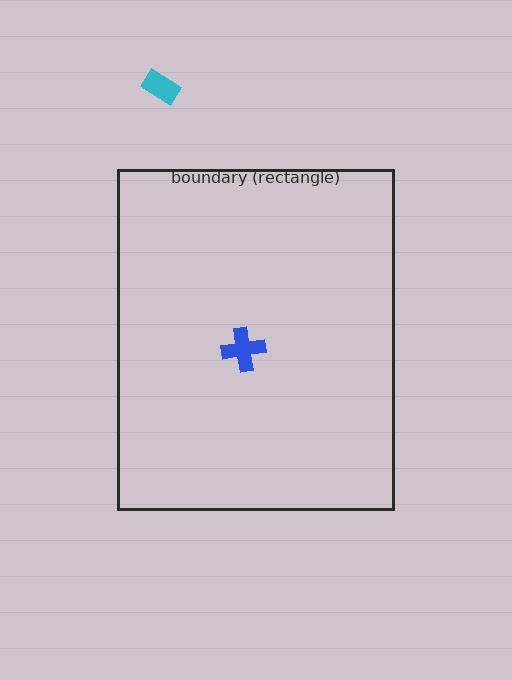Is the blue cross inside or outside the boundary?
Inside.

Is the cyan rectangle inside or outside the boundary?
Outside.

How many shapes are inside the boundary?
1 inside, 1 outside.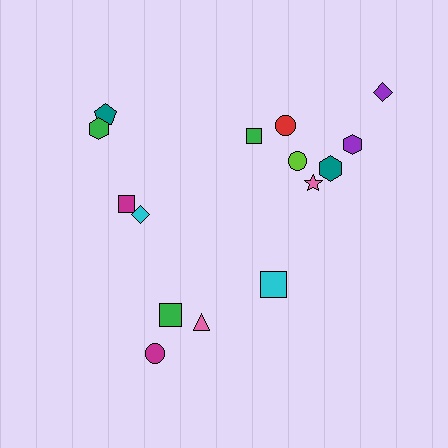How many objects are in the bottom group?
There are 4 objects.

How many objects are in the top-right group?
There are 7 objects.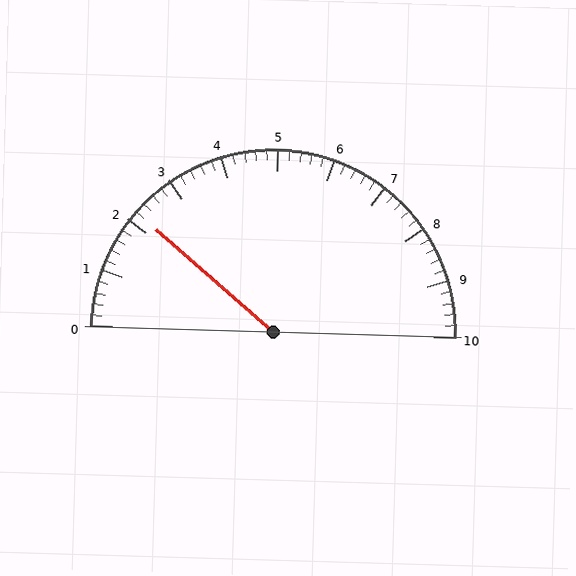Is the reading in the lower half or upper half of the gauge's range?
The reading is in the lower half of the range (0 to 10).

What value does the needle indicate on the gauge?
The needle indicates approximately 2.2.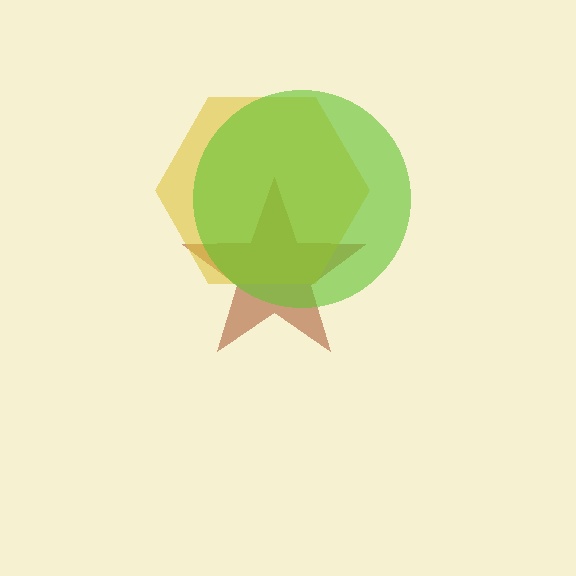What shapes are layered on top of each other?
The layered shapes are: a brown star, a yellow hexagon, a lime circle.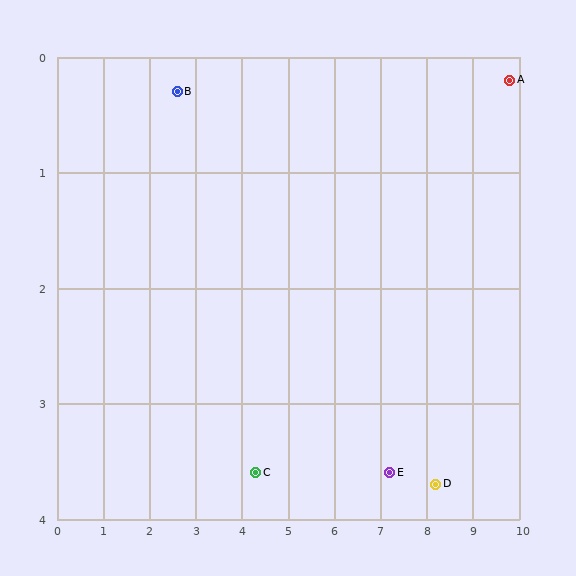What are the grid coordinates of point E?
Point E is at approximately (7.2, 3.6).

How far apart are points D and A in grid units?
Points D and A are about 3.8 grid units apart.